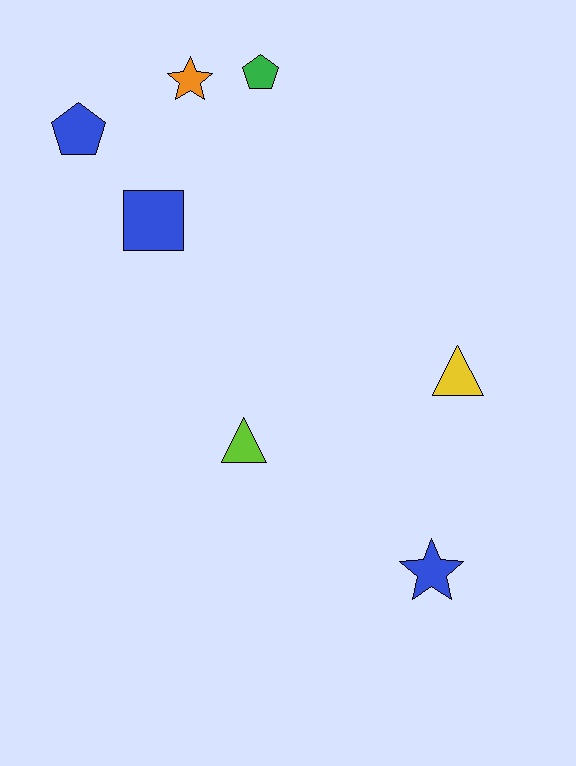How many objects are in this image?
There are 7 objects.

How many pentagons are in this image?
There are 2 pentagons.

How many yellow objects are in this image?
There is 1 yellow object.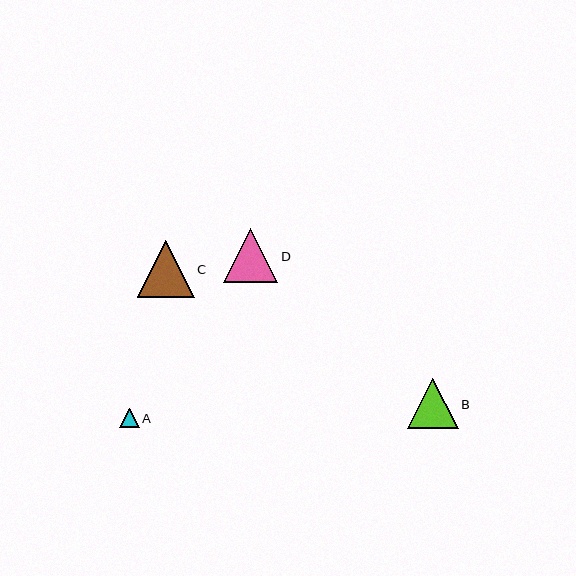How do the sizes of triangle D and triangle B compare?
Triangle D and triangle B are approximately the same size.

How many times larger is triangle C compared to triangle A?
Triangle C is approximately 3.0 times the size of triangle A.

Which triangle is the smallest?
Triangle A is the smallest with a size of approximately 19 pixels.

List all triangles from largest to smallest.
From largest to smallest: C, D, B, A.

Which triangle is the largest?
Triangle C is the largest with a size of approximately 57 pixels.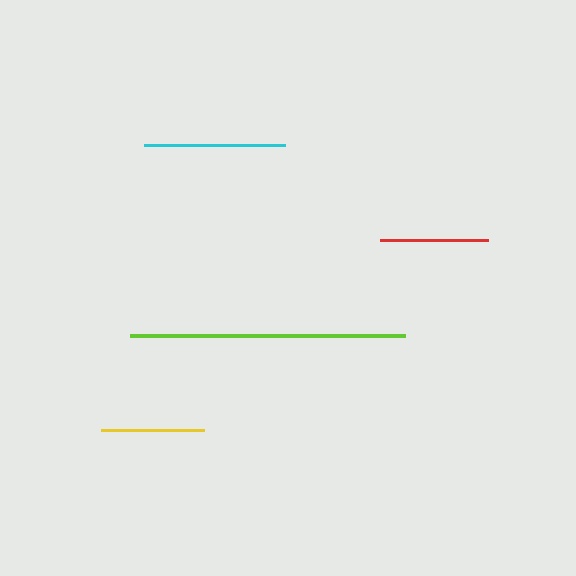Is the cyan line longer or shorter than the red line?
The cyan line is longer than the red line.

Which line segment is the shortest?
The yellow line is the shortest at approximately 103 pixels.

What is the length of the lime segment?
The lime segment is approximately 275 pixels long.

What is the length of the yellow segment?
The yellow segment is approximately 103 pixels long.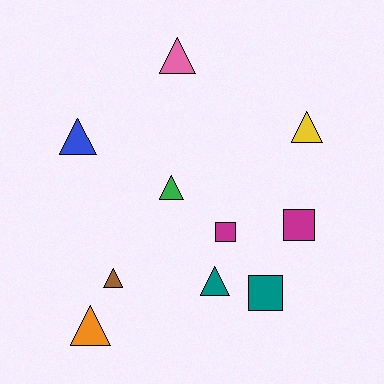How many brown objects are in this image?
There is 1 brown object.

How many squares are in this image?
There are 3 squares.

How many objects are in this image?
There are 10 objects.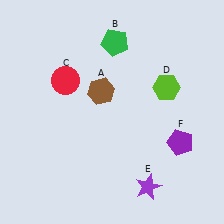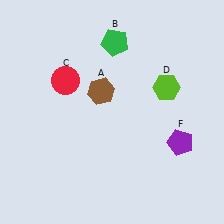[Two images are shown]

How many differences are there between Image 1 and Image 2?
There is 1 difference between the two images.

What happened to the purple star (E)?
The purple star (E) was removed in Image 2. It was in the bottom-right area of Image 1.